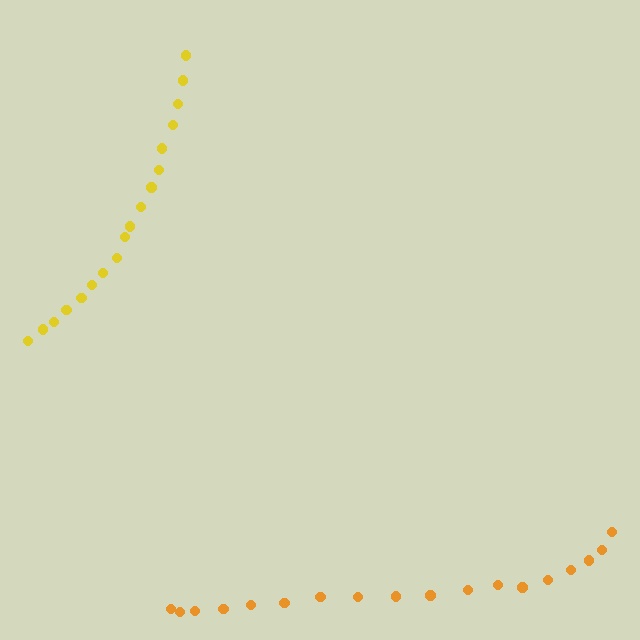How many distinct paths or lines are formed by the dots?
There are 2 distinct paths.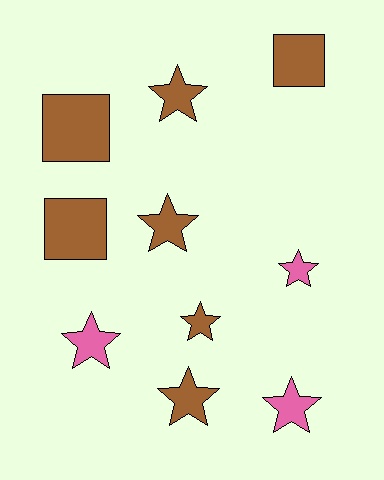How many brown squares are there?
There are 3 brown squares.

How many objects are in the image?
There are 10 objects.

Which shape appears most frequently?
Star, with 7 objects.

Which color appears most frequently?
Brown, with 7 objects.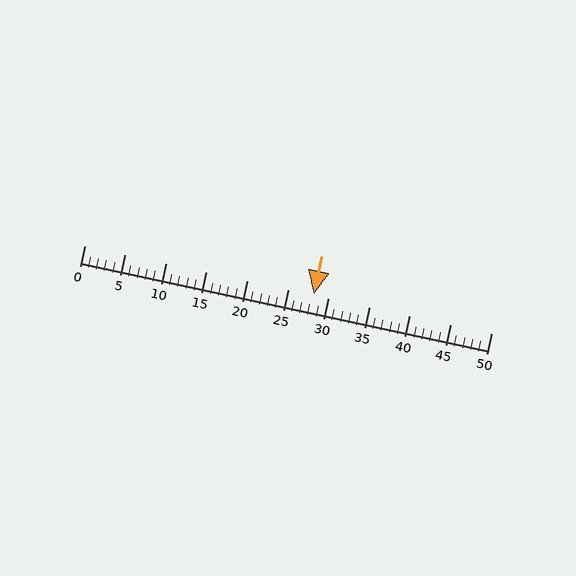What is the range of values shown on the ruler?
The ruler shows values from 0 to 50.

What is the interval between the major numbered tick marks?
The major tick marks are spaced 5 units apart.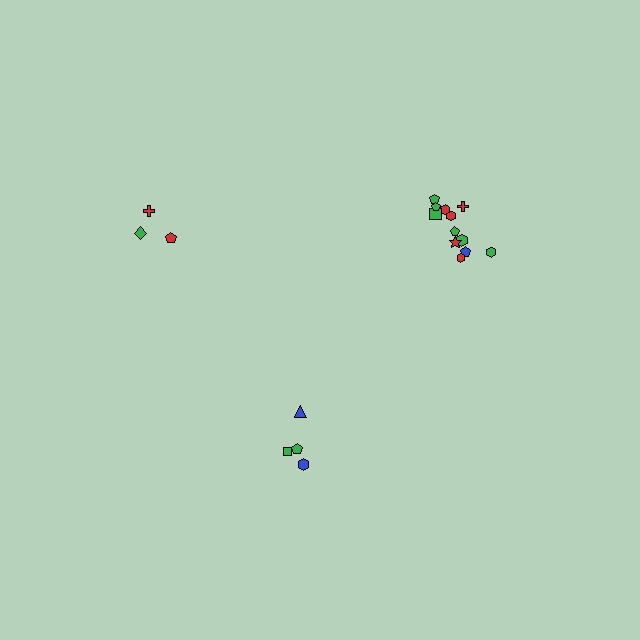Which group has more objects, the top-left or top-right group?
The top-right group.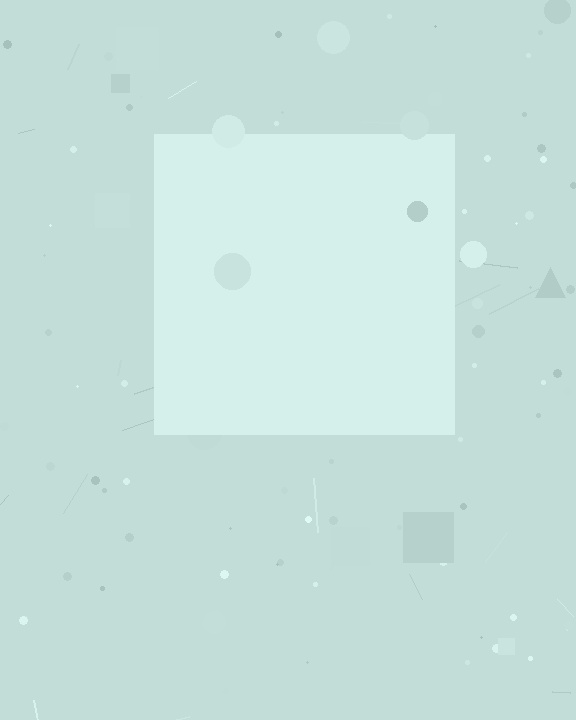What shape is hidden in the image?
A square is hidden in the image.